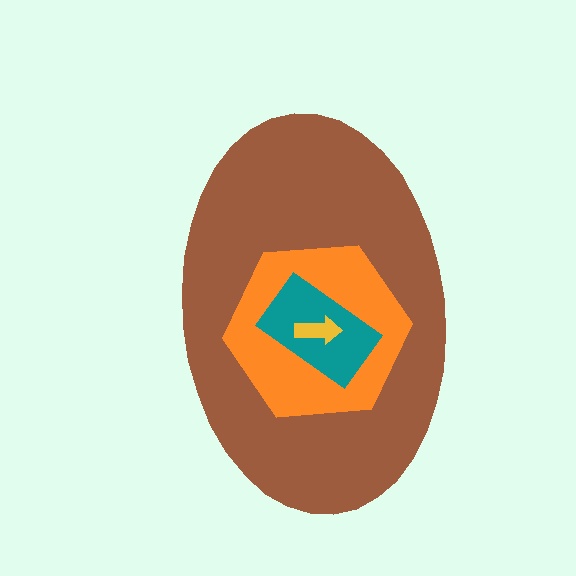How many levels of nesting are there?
4.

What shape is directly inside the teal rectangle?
The yellow arrow.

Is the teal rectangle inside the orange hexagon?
Yes.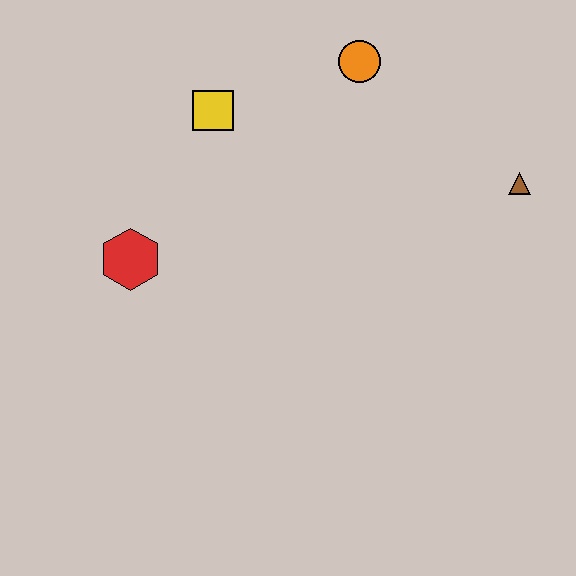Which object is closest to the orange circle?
The yellow square is closest to the orange circle.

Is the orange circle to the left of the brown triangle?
Yes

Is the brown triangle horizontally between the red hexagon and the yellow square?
No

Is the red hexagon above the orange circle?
No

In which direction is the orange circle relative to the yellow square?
The orange circle is to the right of the yellow square.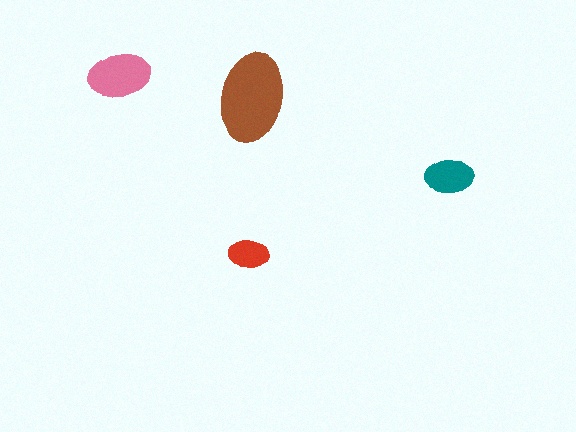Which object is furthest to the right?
The teal ellipse is rightmost.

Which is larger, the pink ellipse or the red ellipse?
The pink one.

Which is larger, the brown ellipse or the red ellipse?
The brown one.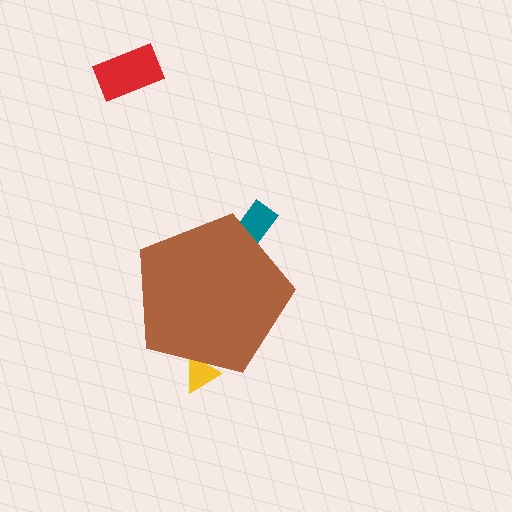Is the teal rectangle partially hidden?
Yes, the teal rectangle is partially hidden behind the brown pentagon.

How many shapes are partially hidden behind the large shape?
2 shapes are partially hidden.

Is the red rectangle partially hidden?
No, the red rectangle is fully visible.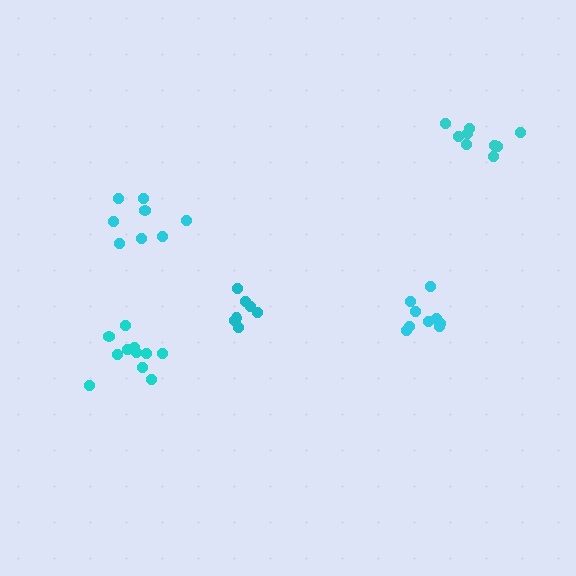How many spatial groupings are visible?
There are 5 spatial groupings.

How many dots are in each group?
Group 1: 9 dots, Group 2: 9 dots, Group 3: 7 dots, Group 4: 11 dots, Group 5: 8 dots (44 total).